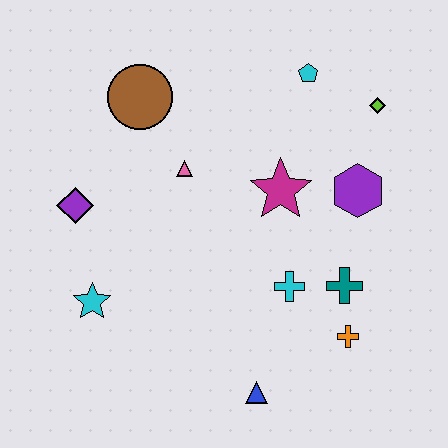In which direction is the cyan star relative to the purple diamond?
The cyan star is below the purple diamond.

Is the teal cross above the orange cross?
Yes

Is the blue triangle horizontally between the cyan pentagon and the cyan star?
Yes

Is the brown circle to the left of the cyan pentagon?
Yes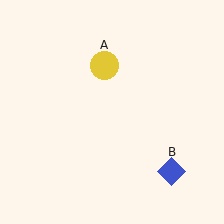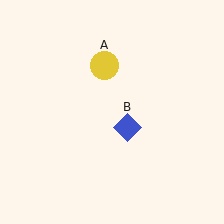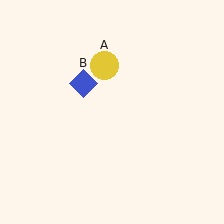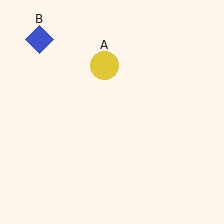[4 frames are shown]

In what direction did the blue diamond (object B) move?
The blue diamond (object B) moved up and to the left.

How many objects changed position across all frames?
1 object changed position: blue diamond (object B).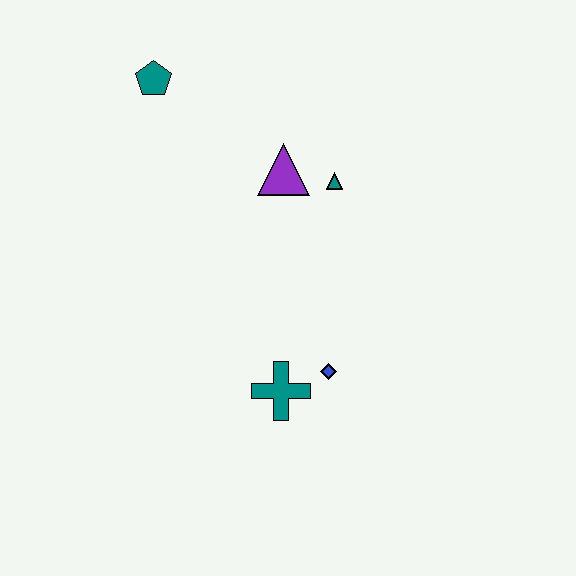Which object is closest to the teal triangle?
The purple triangle is closest to the teal triangle.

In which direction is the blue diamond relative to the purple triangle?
The blue diamond is below the purple triangle.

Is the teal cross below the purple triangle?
Yes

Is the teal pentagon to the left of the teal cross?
Yes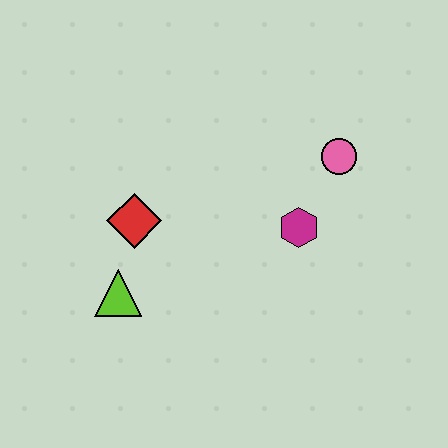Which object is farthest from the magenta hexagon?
The lime triangle is farthest from the magenta hexagon.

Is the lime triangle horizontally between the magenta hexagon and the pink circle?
No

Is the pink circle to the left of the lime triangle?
No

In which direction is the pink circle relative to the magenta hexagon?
The pink circle is above the magenta hexagon.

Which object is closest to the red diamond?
The lime triangle is closest to the red diamond.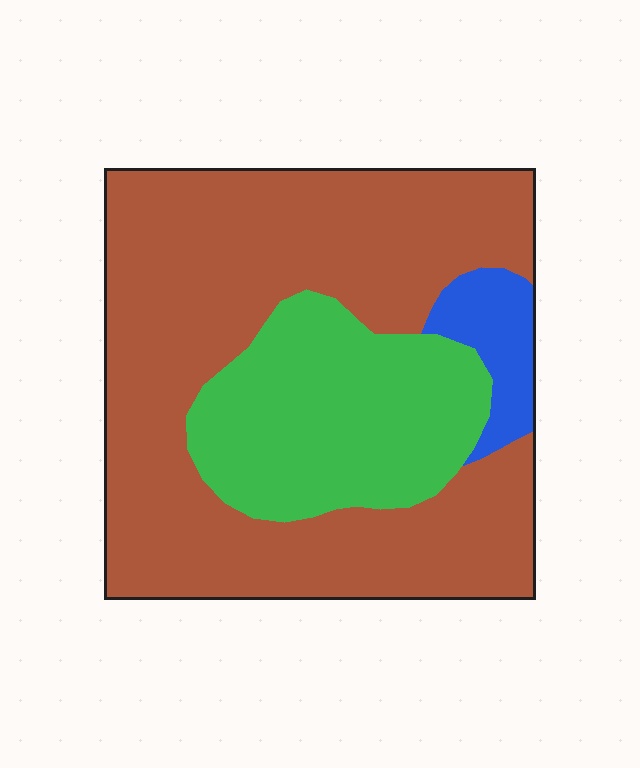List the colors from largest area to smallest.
From largest to smallest: brown, green, blue.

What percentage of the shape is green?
Green covers 27% of the shape.